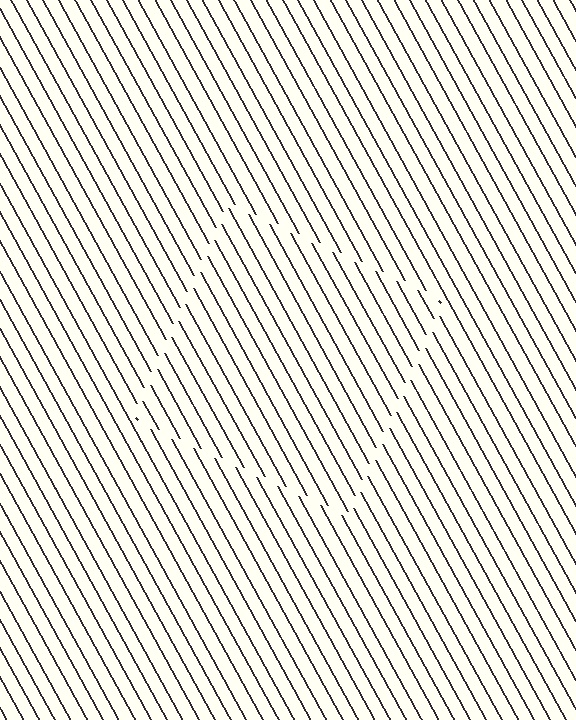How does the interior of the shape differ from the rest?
The interior of the shape contains the same grating, shifted by half a period — the contour is defined by the phase discontinuity where line-ends from the inner and outer gratings abut.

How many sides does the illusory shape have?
4 sides — the line-ends trace a square.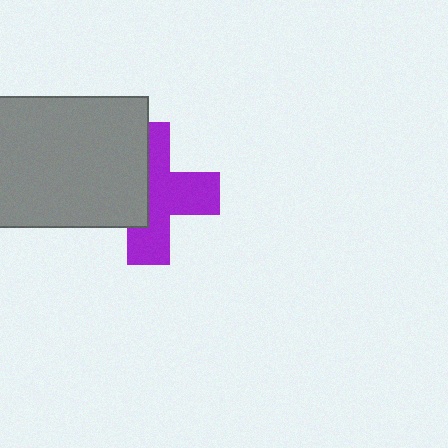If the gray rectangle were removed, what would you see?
You would see the complete purple cross.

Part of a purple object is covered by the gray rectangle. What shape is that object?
It is a cross.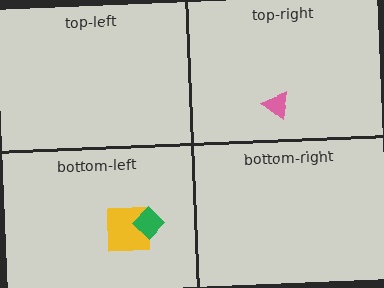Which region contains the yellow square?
The bottom-left region.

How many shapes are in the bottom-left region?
2.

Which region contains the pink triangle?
The top-right region.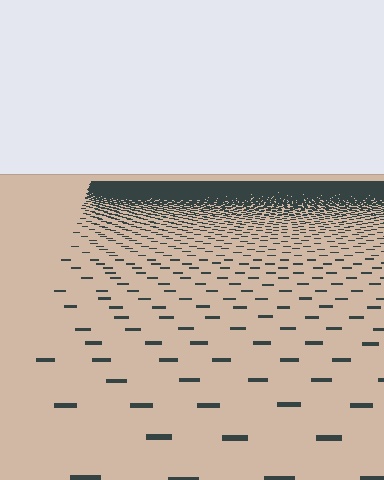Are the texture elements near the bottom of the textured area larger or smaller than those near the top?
Larger. Near the bottom, elements are closer to the viewer and appear at a bigger on-screen size.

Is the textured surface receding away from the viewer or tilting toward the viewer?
The surface is receding away from the viewer. Texture elements get smaller and denser toward the top.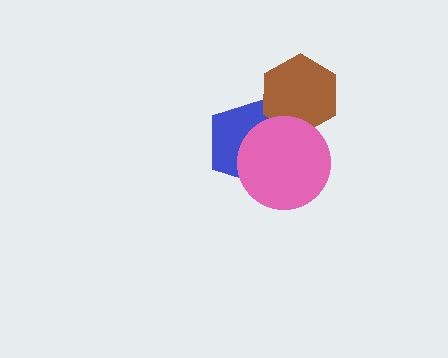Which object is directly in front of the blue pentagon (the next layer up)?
The brown hexagon is directly in front of the blue pentagon.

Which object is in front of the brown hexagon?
The pink circle is in front of the brown hexagon.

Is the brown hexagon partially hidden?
Yes, it is partially covered by another shape.